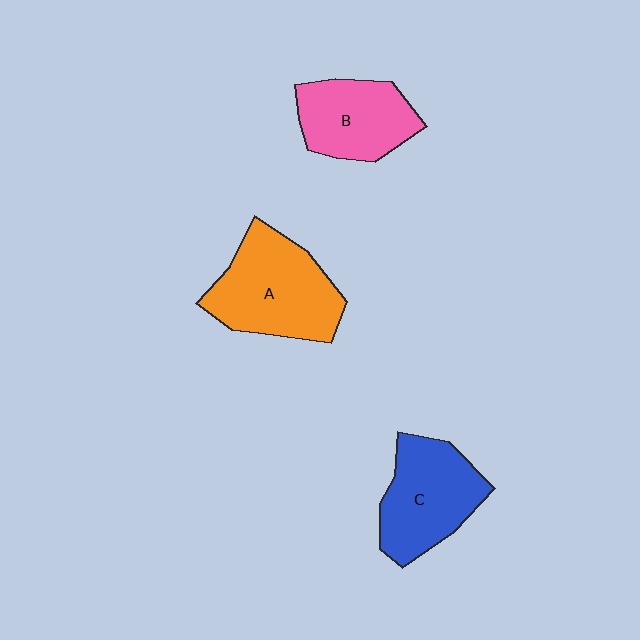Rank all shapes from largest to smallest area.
From largest to smallest: A (orange), C (blue), B (pink).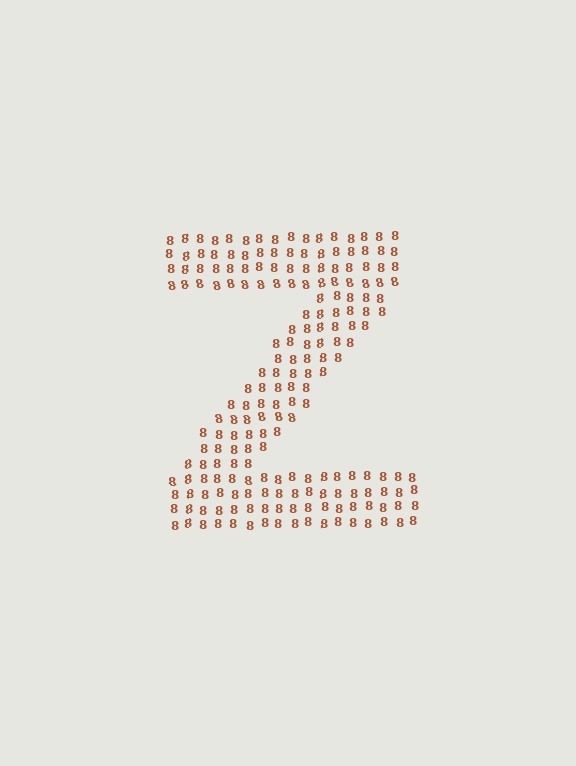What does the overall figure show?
The overall figure shows the letter Z.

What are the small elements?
The small elements are digit 8's.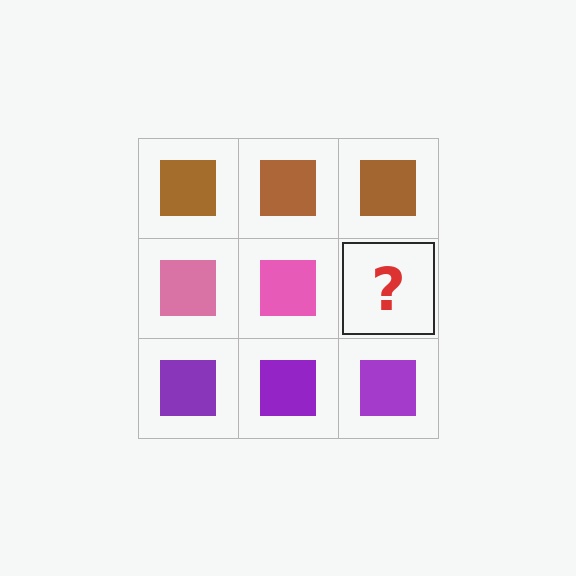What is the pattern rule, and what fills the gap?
The rule is that each row has a consistent color. The gap should be filled with a pink square.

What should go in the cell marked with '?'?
The missing cell should contain a pink square.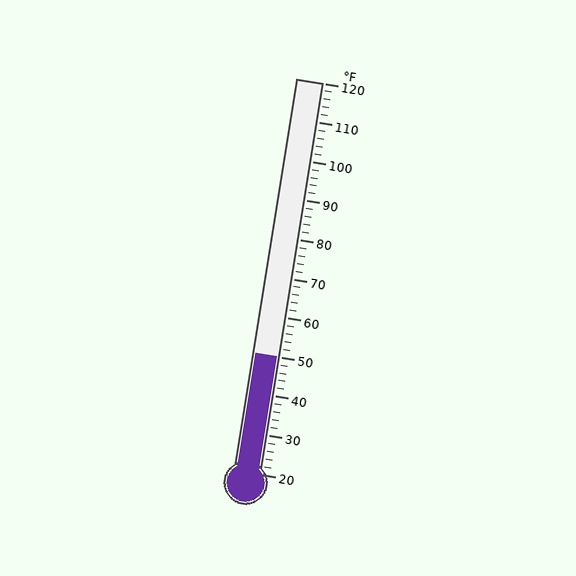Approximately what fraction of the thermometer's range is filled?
The thermometer is filled to approximately 30% of its range.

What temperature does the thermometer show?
The thermometer shows approximately 50°F.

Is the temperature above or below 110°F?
The temperature is below 110°F.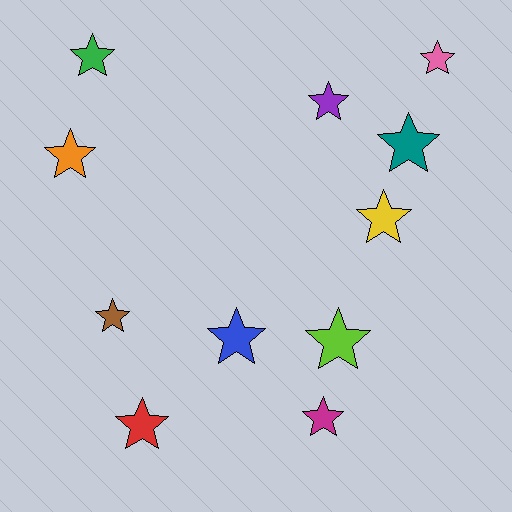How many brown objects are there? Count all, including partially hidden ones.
There is 1 brown object.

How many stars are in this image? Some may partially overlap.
There are 11 stars.